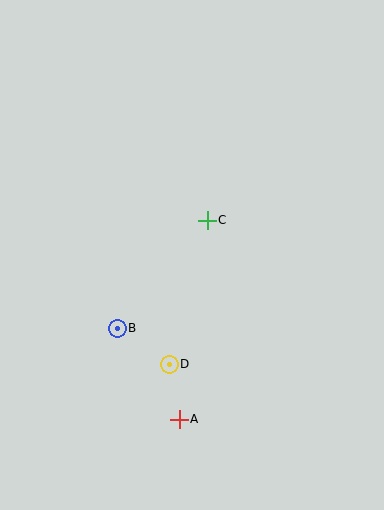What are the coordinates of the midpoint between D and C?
The midpoint between D and C is at (188, 292).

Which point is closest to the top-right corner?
Point C is closest to the top-right corner.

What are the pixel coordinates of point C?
Point C is at (207, 220).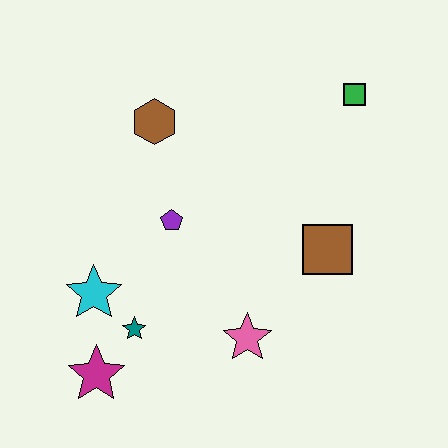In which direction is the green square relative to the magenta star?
The green square is above the magenta star.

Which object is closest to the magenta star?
The teal star is closest to the magenta star.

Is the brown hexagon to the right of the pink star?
No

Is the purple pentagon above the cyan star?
Yes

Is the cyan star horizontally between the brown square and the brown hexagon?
No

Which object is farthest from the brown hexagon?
The magenta star is farthest from the brown hexagon.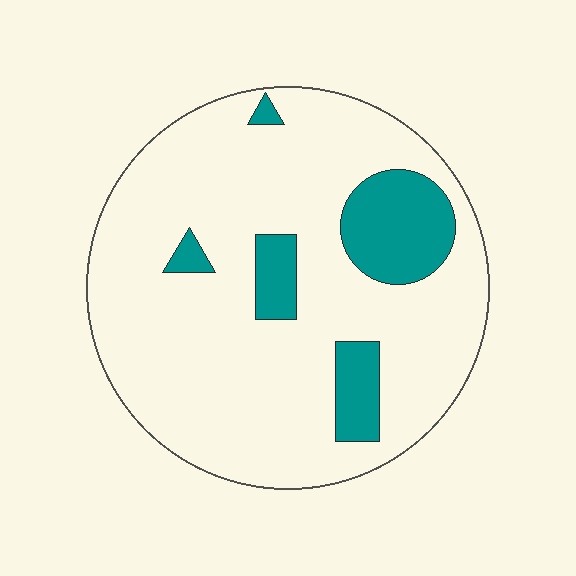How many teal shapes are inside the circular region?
5.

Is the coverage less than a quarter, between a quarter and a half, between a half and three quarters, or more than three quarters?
Less than a quarter.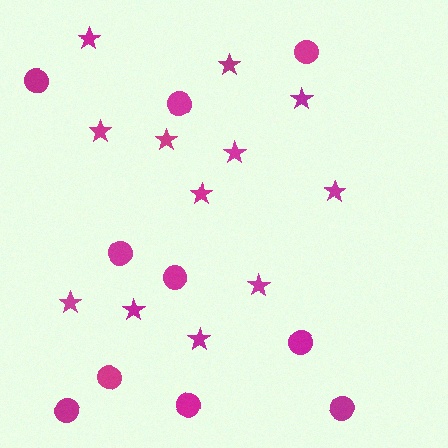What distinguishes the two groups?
There are 2 groups: one group of circles (10) and one group of stars (12).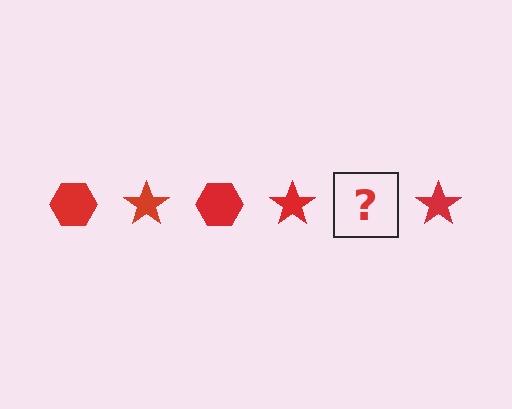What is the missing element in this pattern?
The missing element is a red hexagon.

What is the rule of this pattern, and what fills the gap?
The rule is that the pattern cycles through hexagon, star shapes in red. The gap should be filled with a red hexagon.